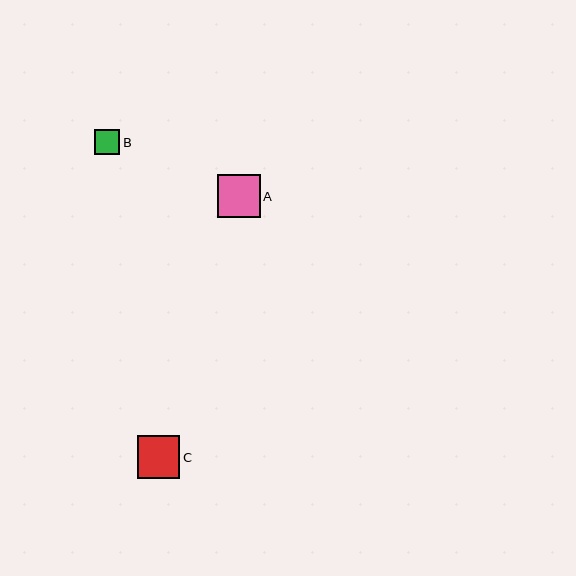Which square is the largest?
Square C is the largest with a size of approximately 43 pixels.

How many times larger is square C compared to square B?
Square C is approximately 1.7 times the size of square B.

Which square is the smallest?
Square B is the smallest with a size of approximately 25 pixels.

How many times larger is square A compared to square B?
Square A is approximately 1.7 times the size of square B.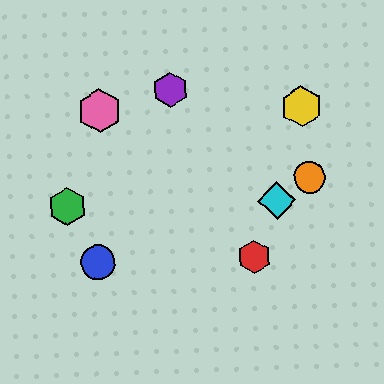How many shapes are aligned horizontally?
2 shapes (the red hexagon, the blue circle) are aligned horizontally.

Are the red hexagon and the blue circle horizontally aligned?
Yes, both are at y≈257.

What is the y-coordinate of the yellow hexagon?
The yellow hexagon is at y≈106.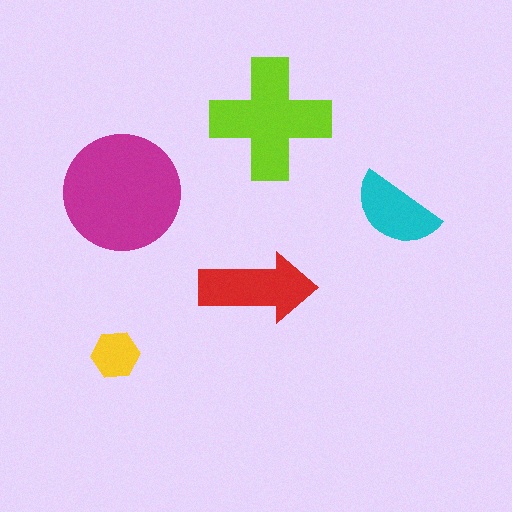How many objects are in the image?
There are 5 objects in the image.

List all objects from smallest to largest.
The yellow hexagon, the cyan semicircle, the red arrow, the lime cross, the magenta circle.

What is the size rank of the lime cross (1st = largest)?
2nd.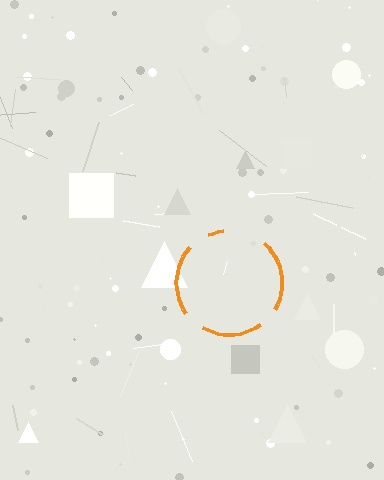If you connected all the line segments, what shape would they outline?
They would outline a circle.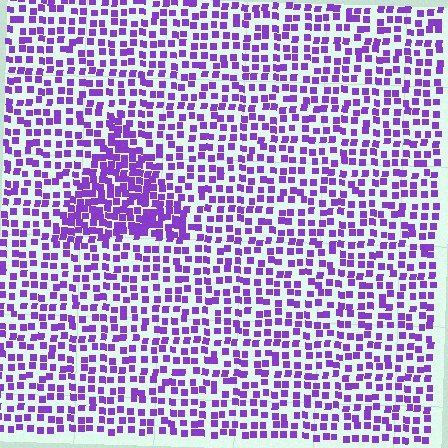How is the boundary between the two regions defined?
The boundary is defined by a change in element density (approximately 1.9x ratio). All elements are the same color, size, and shape.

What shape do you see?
I see a triangle.